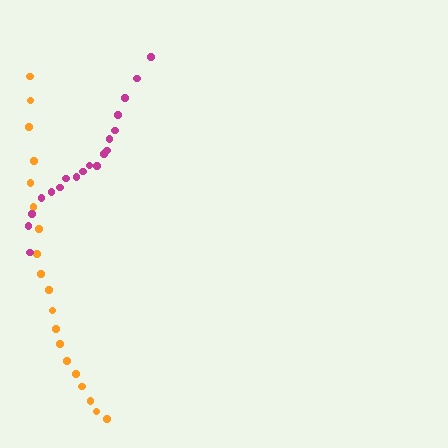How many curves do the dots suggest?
There are 2 distinct paths.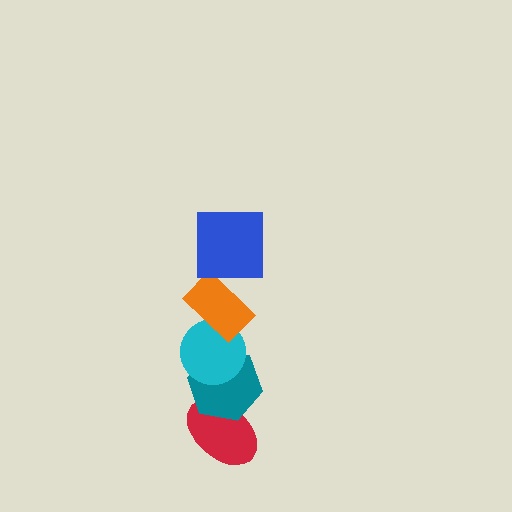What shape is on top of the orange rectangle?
The blue square is on top of the orange rectangle.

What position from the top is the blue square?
The blue square is 1st from the top.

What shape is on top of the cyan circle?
The orange rectangle is on top of the cyan circle.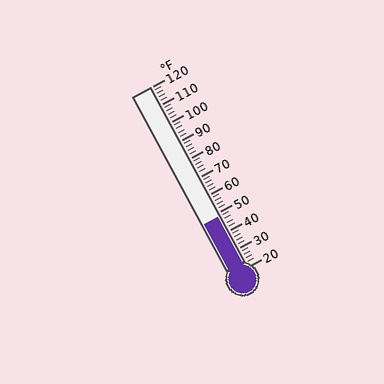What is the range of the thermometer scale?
The thermometer scale ranges from 20°F to 120°F.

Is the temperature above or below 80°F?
The temperature is below 80°F.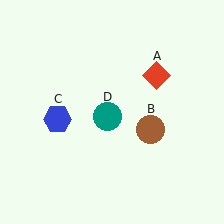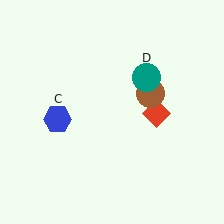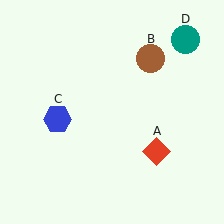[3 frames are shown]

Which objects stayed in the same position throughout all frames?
Blue hexagon (object C) remained stationary.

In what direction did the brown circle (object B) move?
The brown circle (object B) moved up.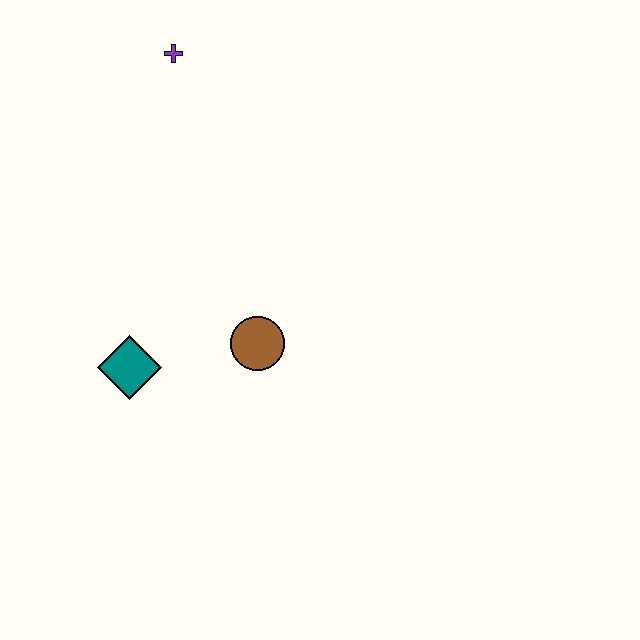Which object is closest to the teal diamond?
The brown circle is closest to the teal diamond.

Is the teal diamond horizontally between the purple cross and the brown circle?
No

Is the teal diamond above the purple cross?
No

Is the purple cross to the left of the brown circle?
Yes